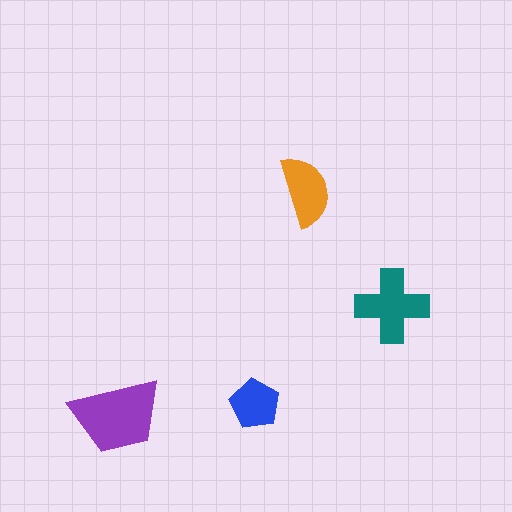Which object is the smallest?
The blue pentagon.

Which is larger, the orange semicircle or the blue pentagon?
The orange semicircle.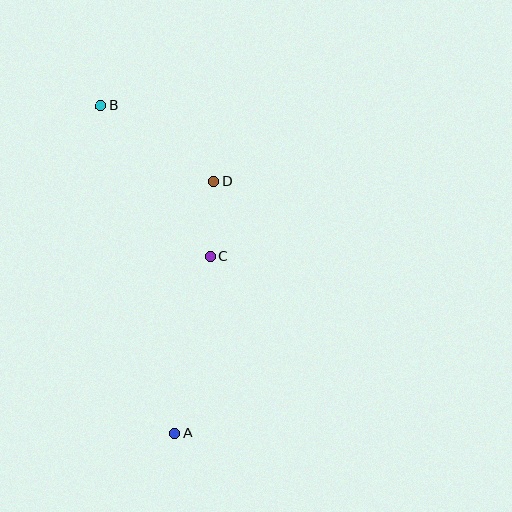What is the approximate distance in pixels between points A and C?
The distance between A and C is approximately 180 pixels.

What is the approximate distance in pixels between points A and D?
The distance between A and D is approximately 255 pixels.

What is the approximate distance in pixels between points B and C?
The distance between B and C is approximately 186 pixels.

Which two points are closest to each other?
Points C and D are closest to each other.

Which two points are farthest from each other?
Points A and B are farthest from each other.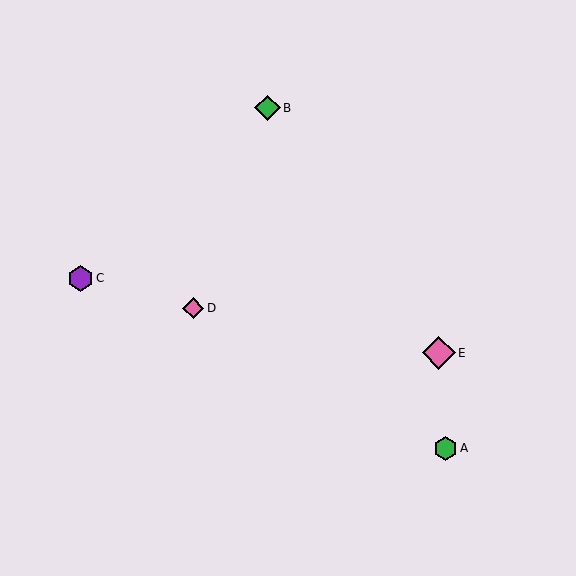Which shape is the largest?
The pink diamond (labeled E) is the largest.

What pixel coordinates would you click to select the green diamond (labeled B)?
Click at (268, 108) to select the green diamond B.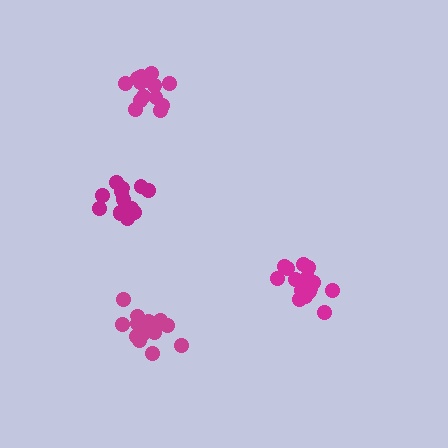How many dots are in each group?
Group 1: 16 dots, Group 2: 14 dots, Group 3: 16 dots, Group 4: 16 dots (62 total).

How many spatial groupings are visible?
There are 4 spatial groupings.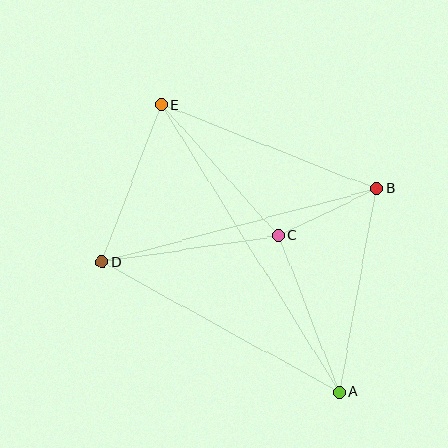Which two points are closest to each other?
Points B and C are closest to each other.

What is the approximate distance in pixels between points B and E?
The distance between B and E is approximately 231 pixels.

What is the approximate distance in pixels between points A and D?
The distance between A and D is approximately 270 pixels.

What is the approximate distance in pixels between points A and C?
The distance between A and C is approximately 167 pixels.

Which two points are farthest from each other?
Points A and E are farthest from each other.